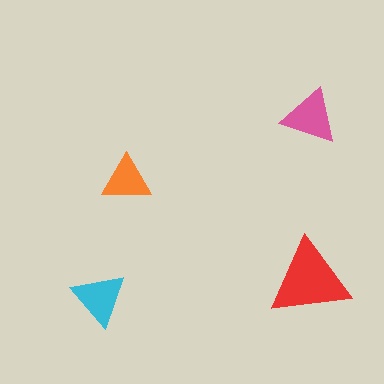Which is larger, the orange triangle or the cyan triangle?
The cyan one.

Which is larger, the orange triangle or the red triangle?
The red one.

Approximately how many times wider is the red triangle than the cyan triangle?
About 1.5 times wider.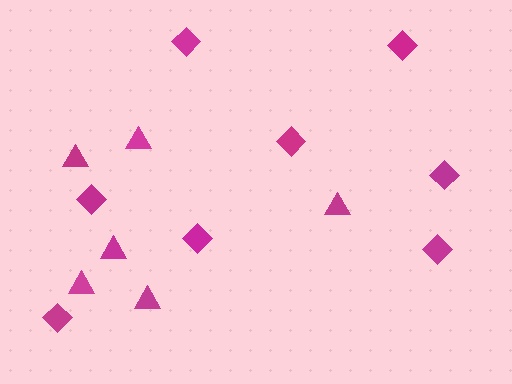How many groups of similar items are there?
There are 2 groups: one group of triangles (6) and one group of diamonds (8).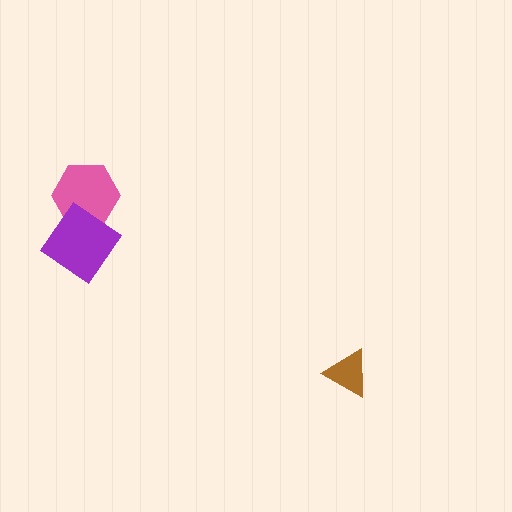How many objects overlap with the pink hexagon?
1 object overlaps with the pink hexagon.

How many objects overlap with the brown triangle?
0 objects overlap with the brown triangle.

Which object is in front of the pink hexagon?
The purple diamond is in front of the pink hexagon.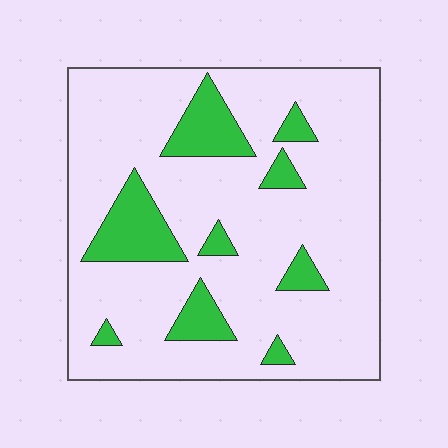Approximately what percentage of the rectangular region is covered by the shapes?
Approximately 15%.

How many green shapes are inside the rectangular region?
9.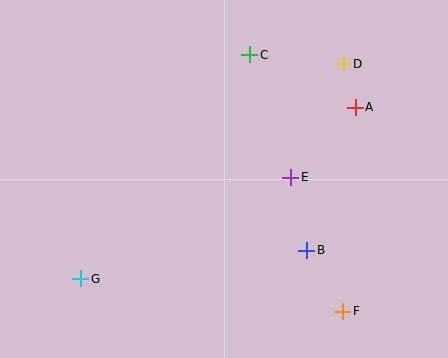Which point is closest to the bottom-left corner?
Point G is closest to the bottom-left corner.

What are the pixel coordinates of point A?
Point A is at (355, 107).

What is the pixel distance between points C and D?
The distance between C and D is 94 pixels.